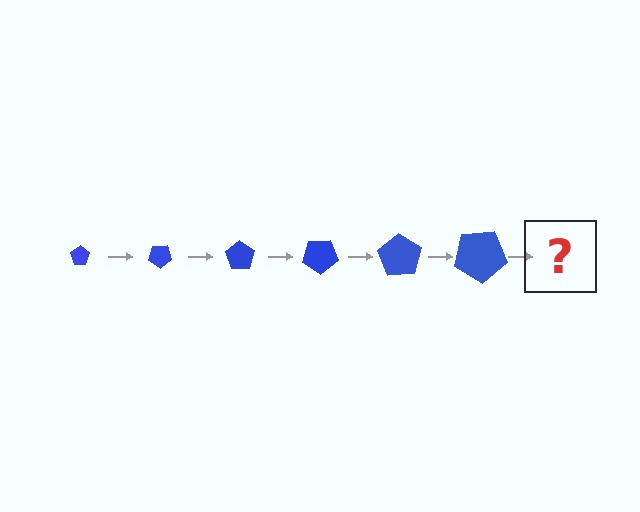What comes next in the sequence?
The next element should be a pentagon, larger than the previous one and rotated 210 degrees from the start.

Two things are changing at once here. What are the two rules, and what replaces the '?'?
The two rules are that the pentagon grows larger each step and it rotates 35 degrees each step. The '?' should be a pentagon, larger than the previous one and rotated 210 degrees from the start.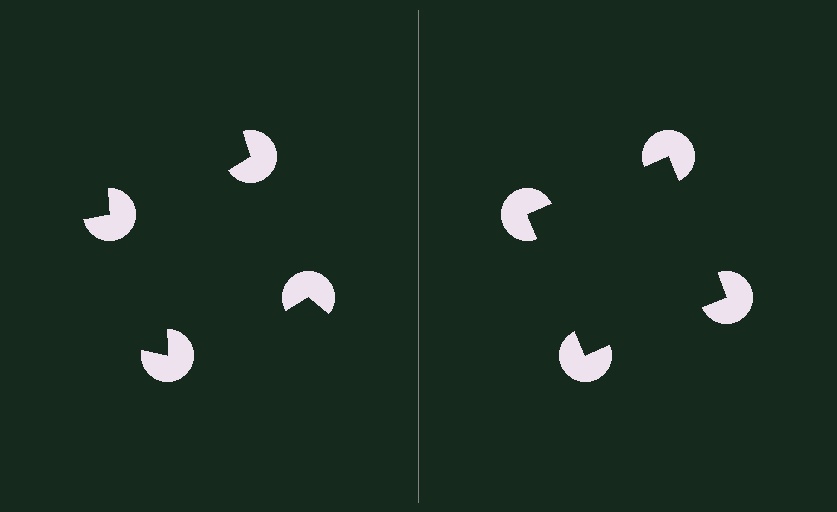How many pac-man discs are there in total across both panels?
8 — 4 on each side.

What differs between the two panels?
The pac-man discs are positioned identically on both sides; only the wedge orientations differ. On the right they align to a square; on the left they are misaligned.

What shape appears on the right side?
An illusory square.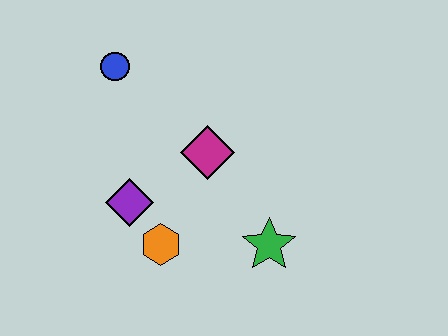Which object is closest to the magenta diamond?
The purple diamond is closest to the magenta diamond.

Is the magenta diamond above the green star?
Yes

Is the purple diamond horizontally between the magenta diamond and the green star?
No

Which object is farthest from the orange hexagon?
The blue circle is farthest from the orange hexagon.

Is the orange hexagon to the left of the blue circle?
No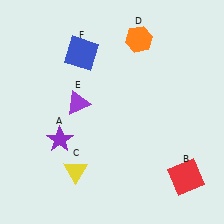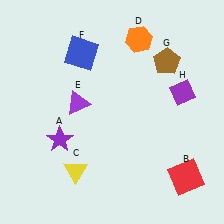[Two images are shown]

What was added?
A brown pentagon (G), a purple diamond (H) were added in Image 2.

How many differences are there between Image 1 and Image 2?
There are 2 differences between the two images.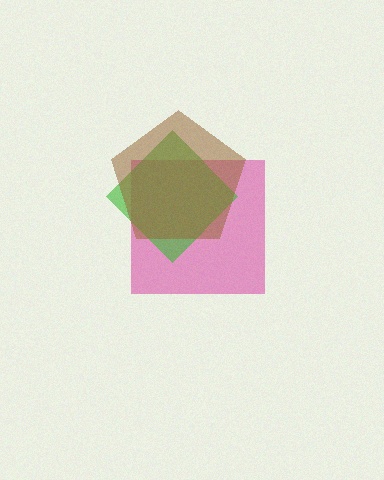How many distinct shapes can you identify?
There are 3 distinct shapes: a pink square, a green diamond, a brown pentagon.